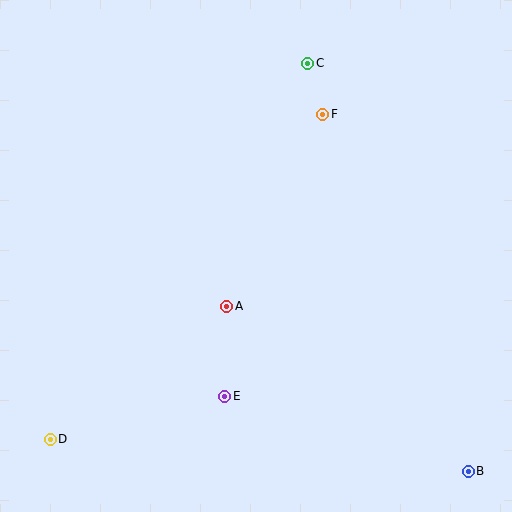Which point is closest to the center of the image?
Point A at (227, 306) is closest to the center.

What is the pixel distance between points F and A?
The distance between F and A is 215 pixels.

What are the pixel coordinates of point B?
Point B is at (468, 471).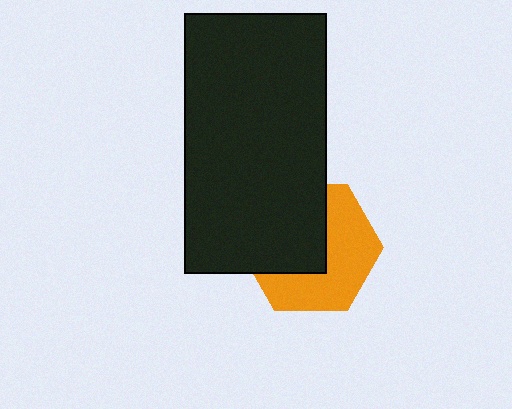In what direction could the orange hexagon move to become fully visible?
The orange hexagon could move toward the lower-right. That would shift it out from behind the black rectangle entirely.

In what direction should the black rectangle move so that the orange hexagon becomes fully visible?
The black rectangle should move toward the upper-left. That is the shortest direction to clear the overlap and leave the orange hexagon fully visible.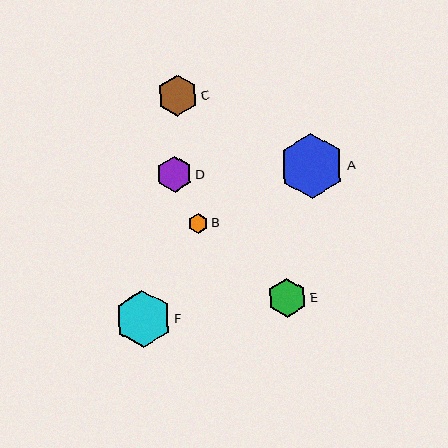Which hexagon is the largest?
Hexagon A is the largest with a size of approximately 65 pixels.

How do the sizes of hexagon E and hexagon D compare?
Hexagon E and hexagon D are approximately the same size.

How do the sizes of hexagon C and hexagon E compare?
Hexagon C and hexagon E are approximately the same size.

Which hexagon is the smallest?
Hexagon B is the smallest with a size of approximately 20 pixels.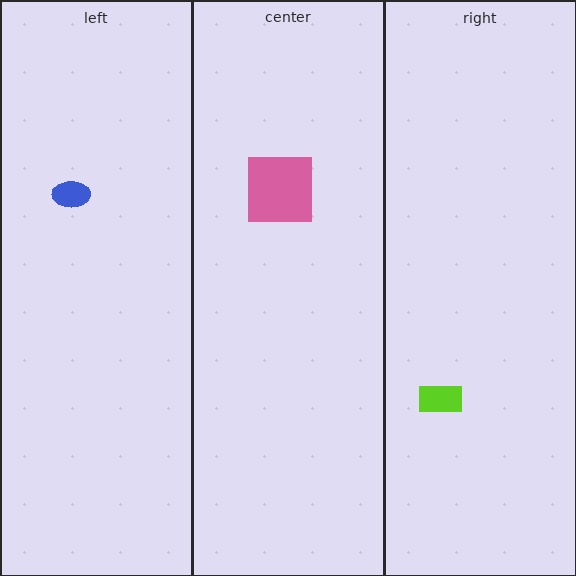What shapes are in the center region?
The pink square.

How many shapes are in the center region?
1.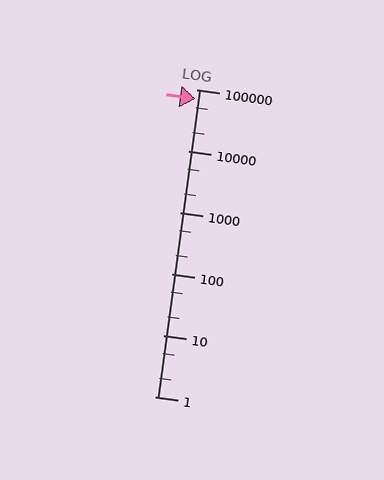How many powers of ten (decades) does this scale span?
The scale spans 5 decades, from 1 to 100000.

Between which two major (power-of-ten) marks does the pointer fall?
The pointer is between 10000 and 100000.